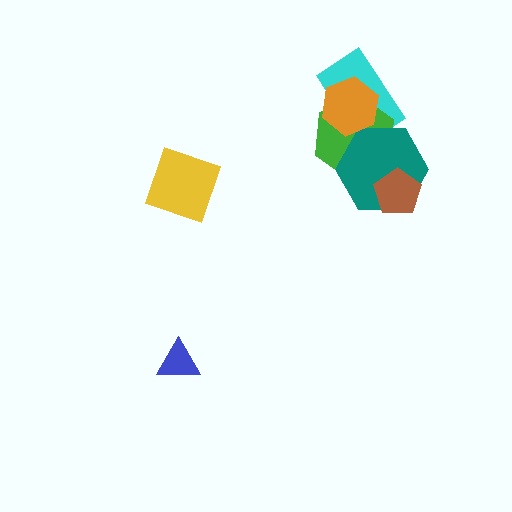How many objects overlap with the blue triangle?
0 objects overlap with the blue triangle.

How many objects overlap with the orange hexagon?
2 objects overlap with the orange hexagon.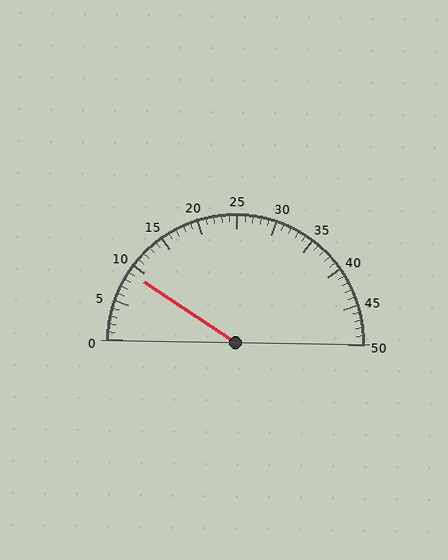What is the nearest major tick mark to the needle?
The nearest major tick mark is 10.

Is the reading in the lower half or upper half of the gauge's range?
The reading is in the lower half of the range (0 to 50).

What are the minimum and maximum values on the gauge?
The gauge ranges from 0 to 50.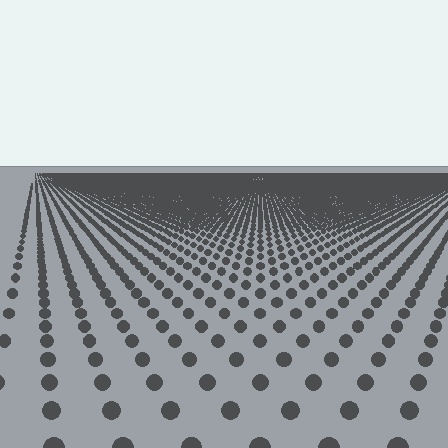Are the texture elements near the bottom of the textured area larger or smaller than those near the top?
Larger. Near the bottom, elements are closer to the viewer and appear at a bigger on-screen size.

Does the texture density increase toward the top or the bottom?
Density increases toward the top.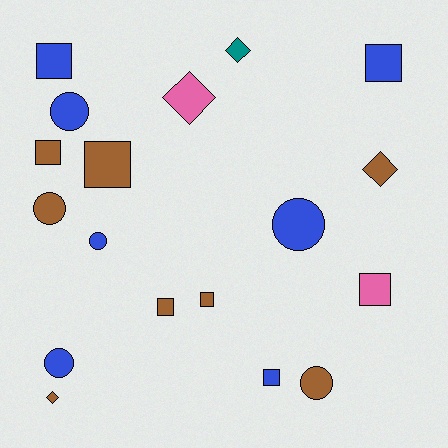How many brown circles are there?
There are 2 brown circles.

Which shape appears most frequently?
Square, with 8 objects.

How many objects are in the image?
There are 18 objects.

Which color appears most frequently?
Brown, with 8 objects.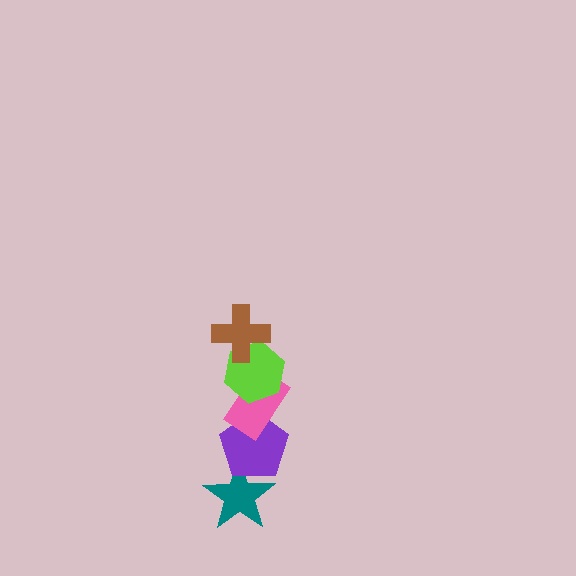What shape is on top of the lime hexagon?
The brown cross is on top of the lime hexagon.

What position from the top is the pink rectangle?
The pink rectangle is 3rd from the top.